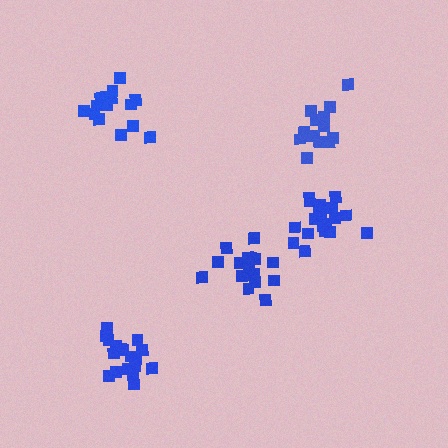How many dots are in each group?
Group 1: 17 dots, Group 2: 18 dots, Group 3: 14 dots, Group 4: 16 dots, Group 5: 20 dots (85 total).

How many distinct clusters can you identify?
There are 5 distinct clusters.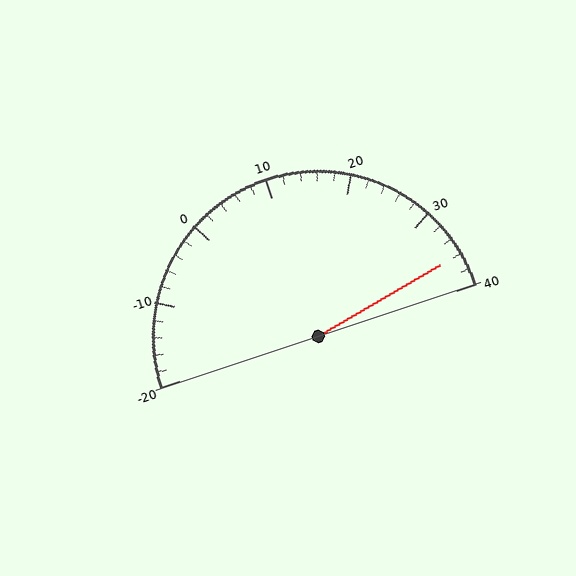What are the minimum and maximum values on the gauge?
The gauge ranges from -20 to 40.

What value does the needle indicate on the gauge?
The needle indicates approximately 36.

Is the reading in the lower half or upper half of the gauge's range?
The reading is in the upper half of the range (-20 to 40).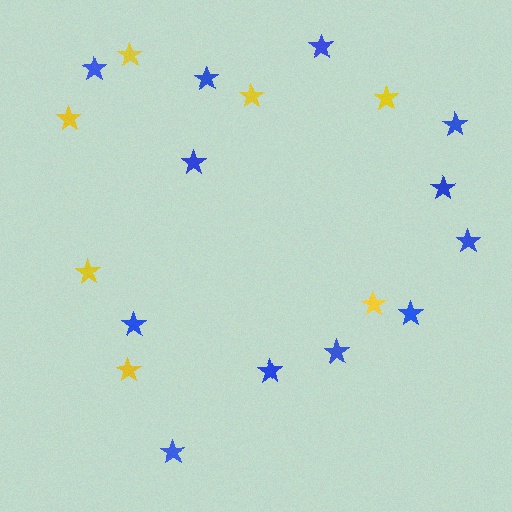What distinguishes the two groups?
There are 2 groups: one group of yellow stars (7) and one group of blue stars (12).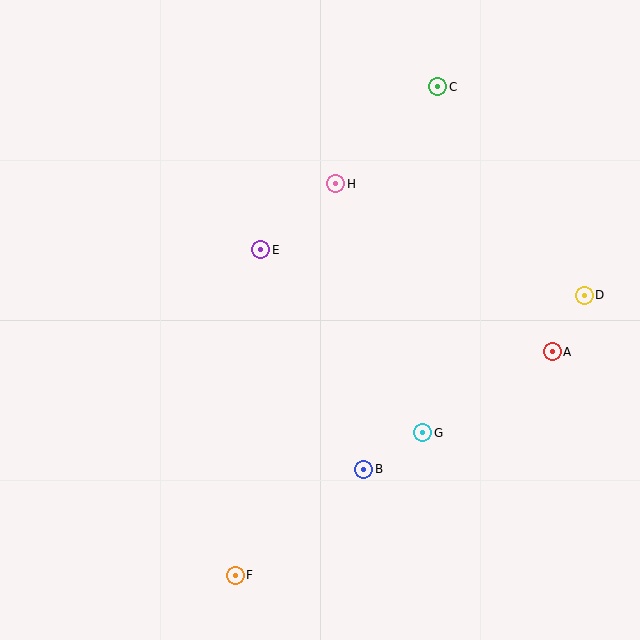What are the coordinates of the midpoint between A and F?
The midpoint between A and F is at (394, 464).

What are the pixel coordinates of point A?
Point A is at (552, 352).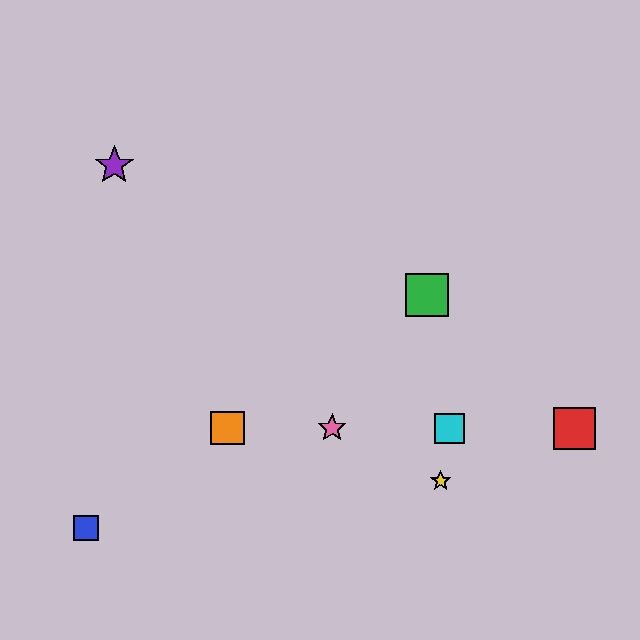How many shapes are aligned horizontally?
4 shapes (the red square, the orange square, the cyan square, the pink star) are aligned horizontally.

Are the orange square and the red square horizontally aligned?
Yes, both are at y≈428.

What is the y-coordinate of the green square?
The green square is at y≈295.